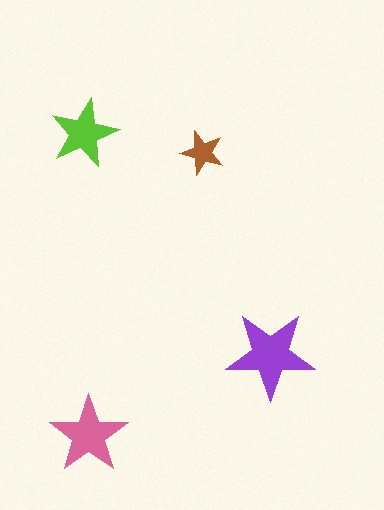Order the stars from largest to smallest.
the purple one, the pink one, the lime one, the brown one.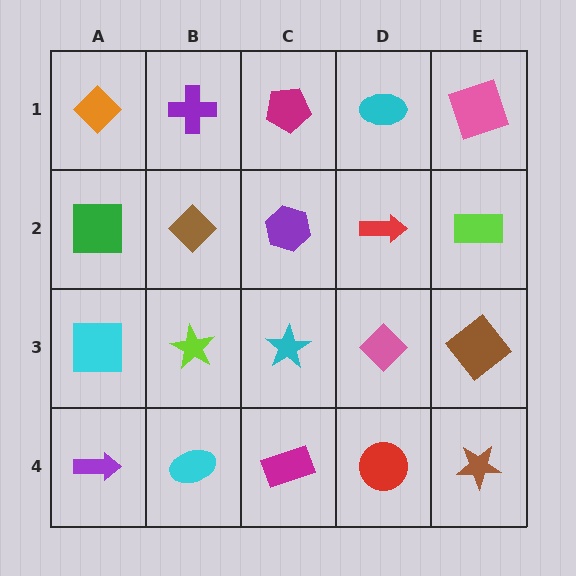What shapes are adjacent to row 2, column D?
A cyan ellipse (row 1, column D), a pink diamond (row 3, column D), a purple hexagon (row 2, column C), a lime rectangle (row 2, column E).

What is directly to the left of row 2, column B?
A green square.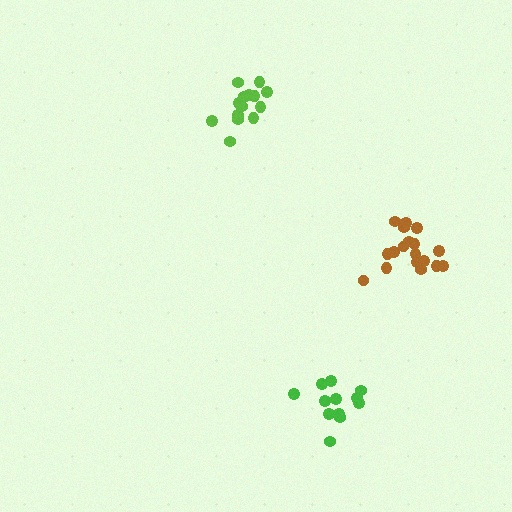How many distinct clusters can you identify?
There are 3 distinct clusters.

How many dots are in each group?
Group 1: 18 dots, Group 2: 12 dots, Group 3: 15 dots (45 total).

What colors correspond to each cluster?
The clusters are colored: brown, green, lime.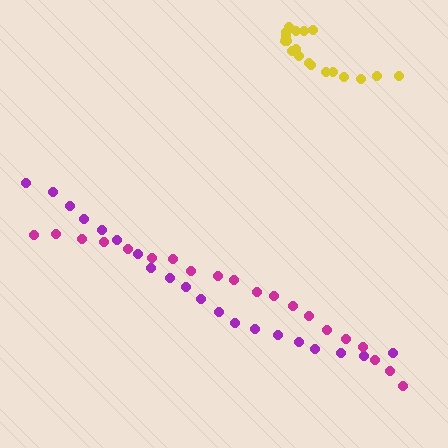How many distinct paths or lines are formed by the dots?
There are 3 distinct paths.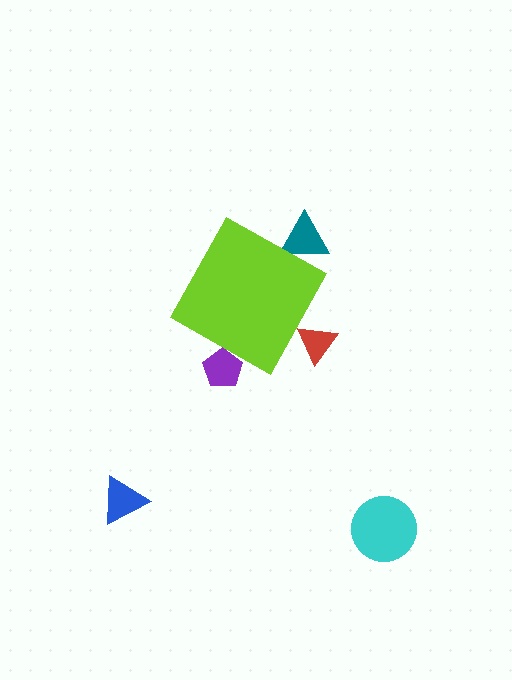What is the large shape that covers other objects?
A lime diamond.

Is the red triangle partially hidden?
Yes, the red triangle is partially hidden behind the lime diamond.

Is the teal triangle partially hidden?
Yes, the teal triangle is partially hidden behind the lime diamond.